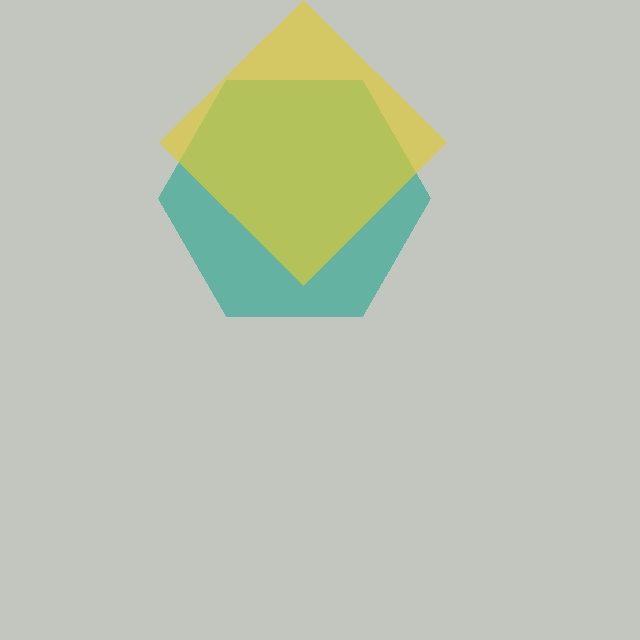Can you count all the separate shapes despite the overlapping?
Yes, there are 2 separate shapes.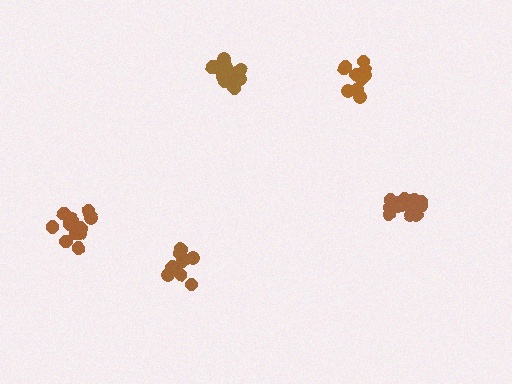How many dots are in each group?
Group 1: 14 dots, Group 2: 14 dots, Group 3: 10 dots, Group 4: 12 dots, Group 5: 16 dots (66 total).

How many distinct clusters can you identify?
There are 5 distinct clusters.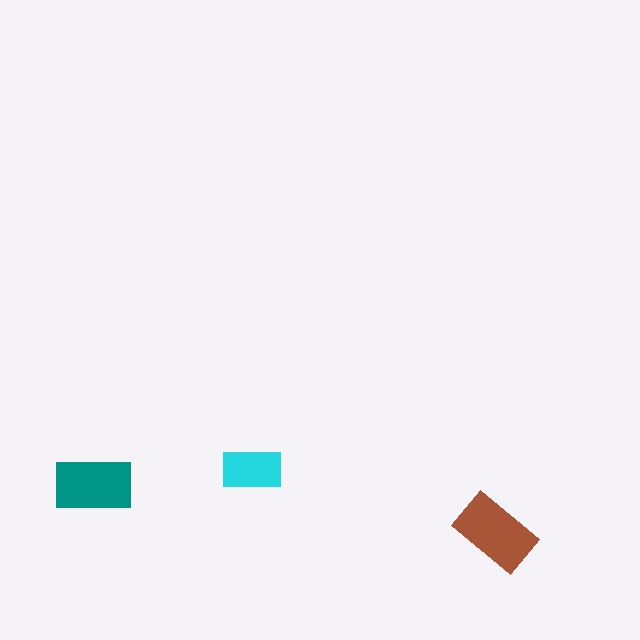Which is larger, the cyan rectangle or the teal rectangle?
The teal one.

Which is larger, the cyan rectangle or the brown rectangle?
The brown one.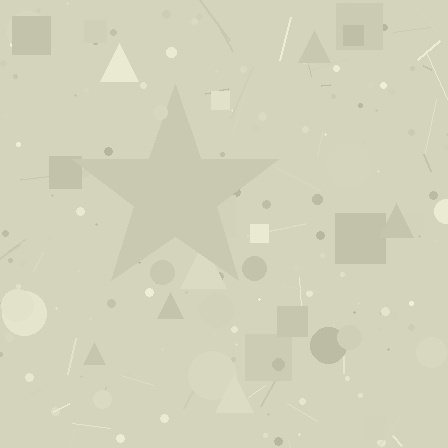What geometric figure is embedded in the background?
A star is embedded in the background.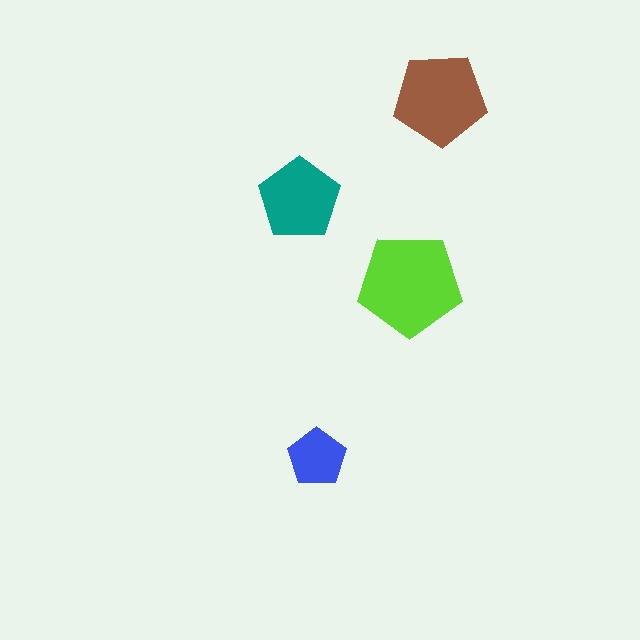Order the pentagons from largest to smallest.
the lime one, the brown one, the teal one, the blue one.